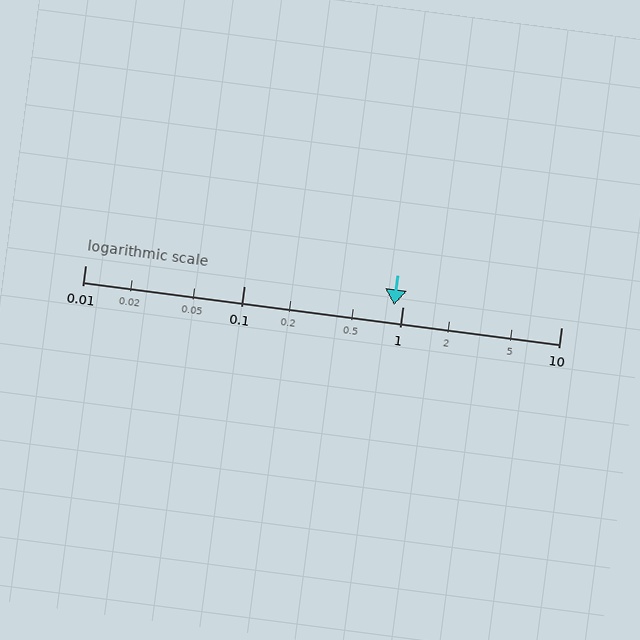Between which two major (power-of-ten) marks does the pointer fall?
The pointer is between 0.1 and 1.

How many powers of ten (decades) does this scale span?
The scale spans 3 decades, from 0.01 to 10.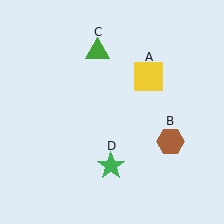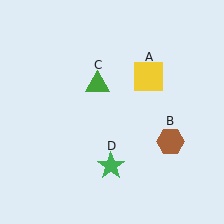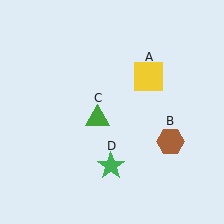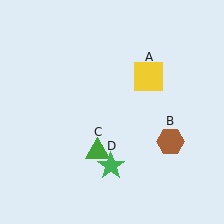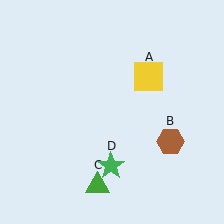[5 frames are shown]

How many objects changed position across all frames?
1 object changed position: green triangle (object C).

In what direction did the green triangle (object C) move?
The green triangle (object C) moved down.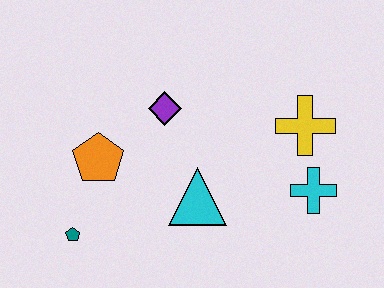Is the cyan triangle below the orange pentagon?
Yes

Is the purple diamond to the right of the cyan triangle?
No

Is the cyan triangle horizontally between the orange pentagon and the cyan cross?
Yes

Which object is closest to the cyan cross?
The yellow cross is closest to the cyan cross.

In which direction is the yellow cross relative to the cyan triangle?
The yellow cross is to the right of the cyan triangle.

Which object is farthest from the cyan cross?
The teal pentagon is farthest from the cyan cross.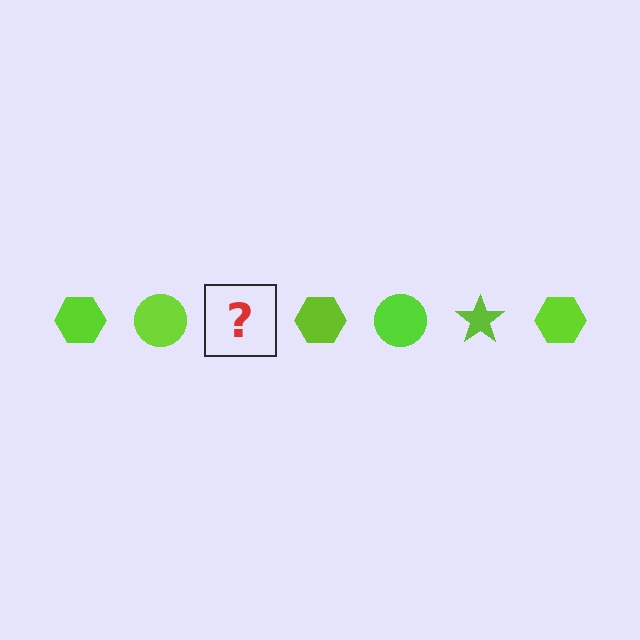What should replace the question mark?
The question mark should be replaced with a lime star.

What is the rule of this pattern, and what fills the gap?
The rule is that the pattern cycles through hexagon, circle, star shapes in lime. The gap should be filled with a lime star.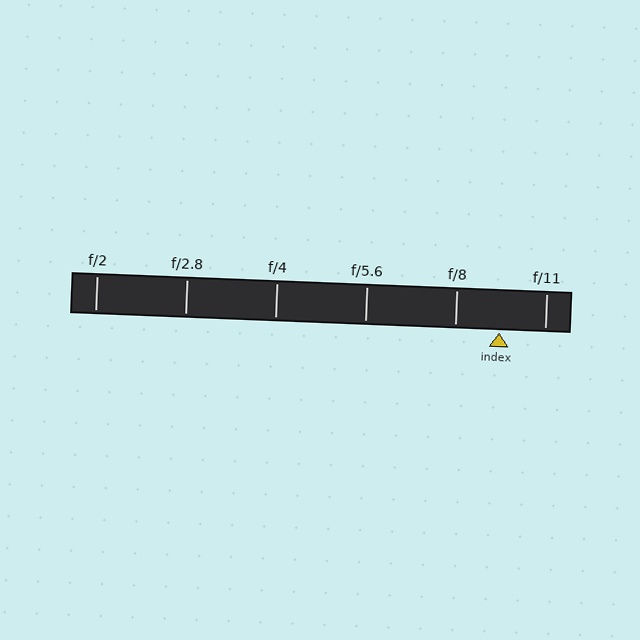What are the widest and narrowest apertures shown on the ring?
The widest aperture shown is f/2 and the narrowest is f/11.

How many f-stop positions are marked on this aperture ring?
There are 6 f-stop positions marked.